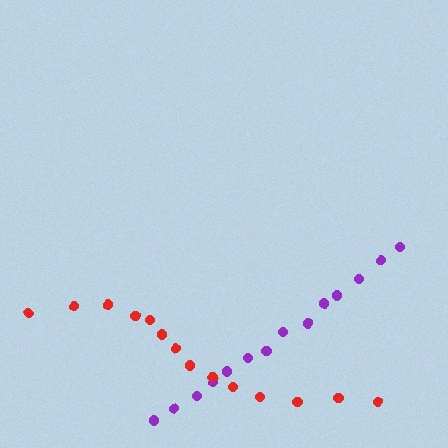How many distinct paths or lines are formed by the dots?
There are 2 distinct paths.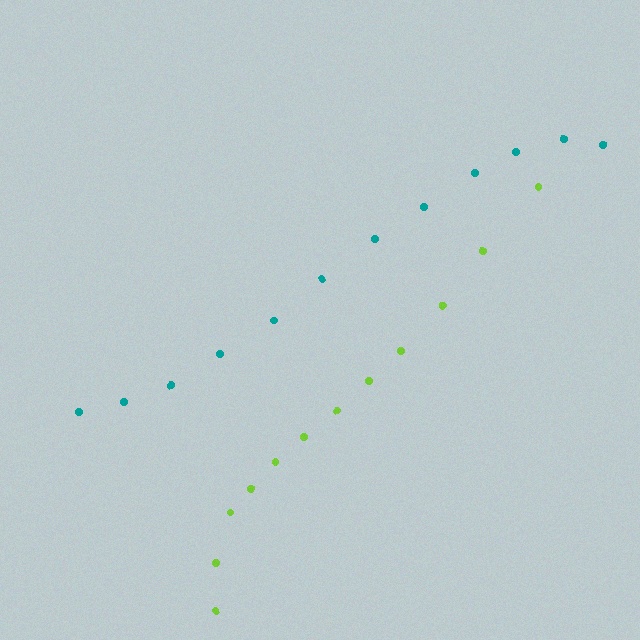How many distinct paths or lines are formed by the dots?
There are 2 distinct paths.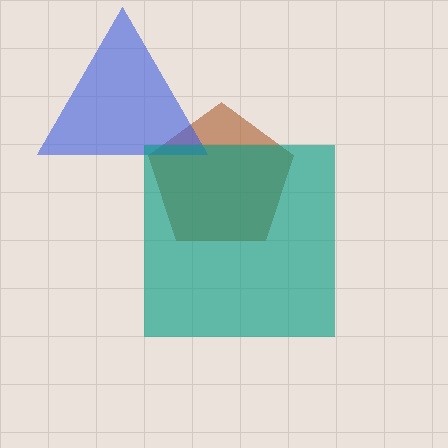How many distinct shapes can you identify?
There are 3 distinct shapes: a brown pentagon, a blue triangle, a teal square.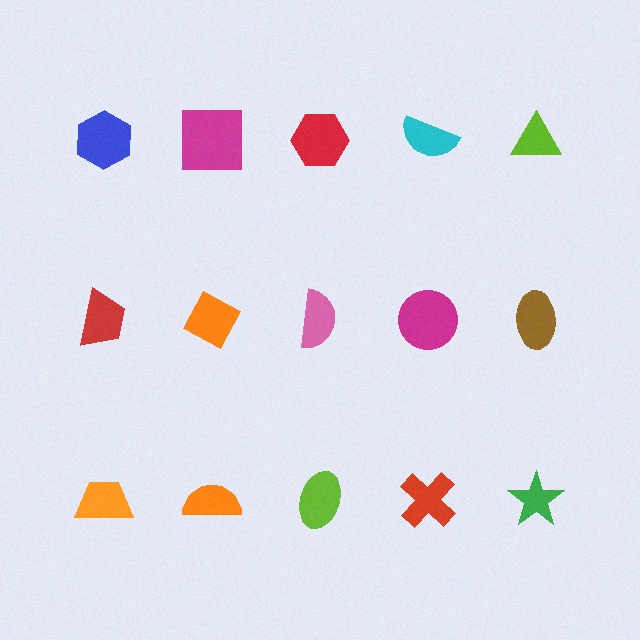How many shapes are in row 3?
5 shapes.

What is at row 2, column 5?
A brown ellipse.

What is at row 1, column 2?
A magenta square.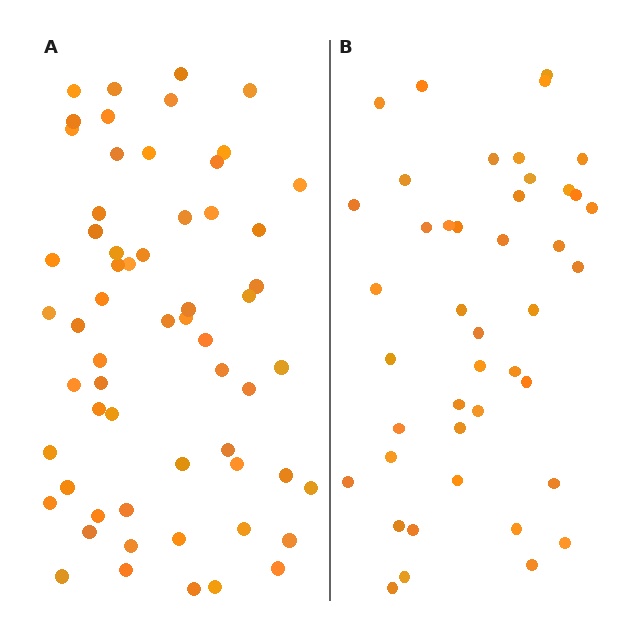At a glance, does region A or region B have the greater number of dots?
Region A (the left region) has more dots.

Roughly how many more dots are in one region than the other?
Region A has approximately 15 more dots than region B.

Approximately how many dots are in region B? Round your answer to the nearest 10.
About 40 dots. (The exact count is 43, which rounds to 40.)